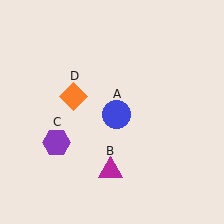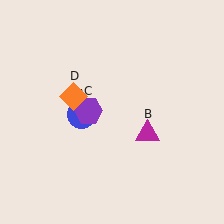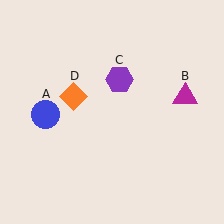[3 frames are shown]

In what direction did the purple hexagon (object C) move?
The purple hexagon (object C) moved up and to the right.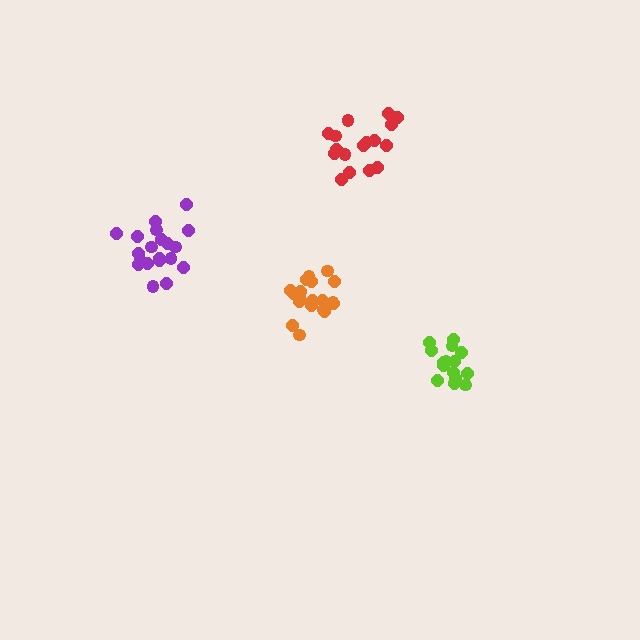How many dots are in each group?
Group 1: 15 dots, Group 2: 19 dots, Group 3: 20 dots, Group 4: 17 dots (71 total).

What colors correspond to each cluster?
The clusters are colored: lime, orange, purple, red.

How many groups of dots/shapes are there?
There are 4 groups.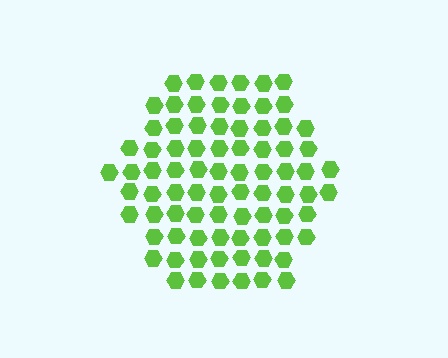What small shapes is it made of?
It is made of small hexagons.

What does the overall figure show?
The overall figure shows a hexagon.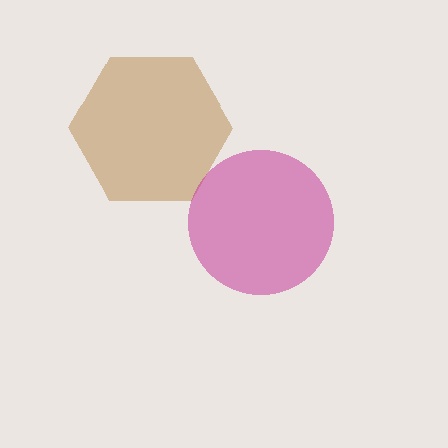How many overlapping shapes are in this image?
There are 2 overlapping shapes in the image.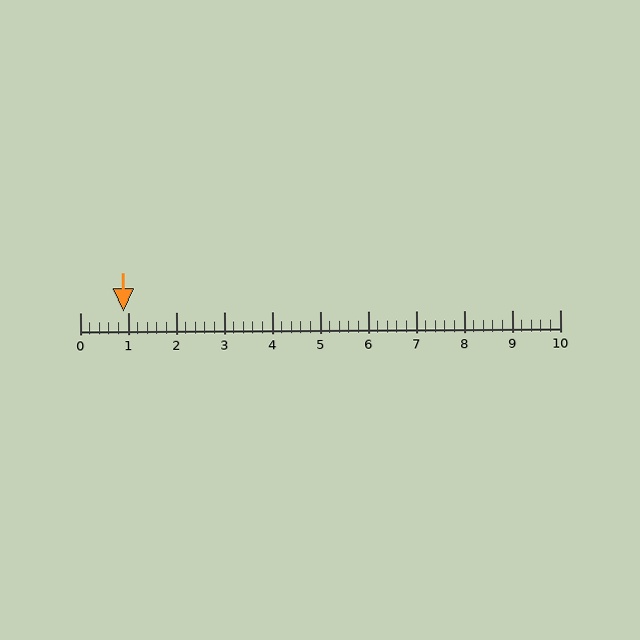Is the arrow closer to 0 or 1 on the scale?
The arrow is closer to 1.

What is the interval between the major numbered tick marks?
The major tick marks are spaced 1 units apart.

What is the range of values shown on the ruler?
The ruler shows values from 0 to 10.